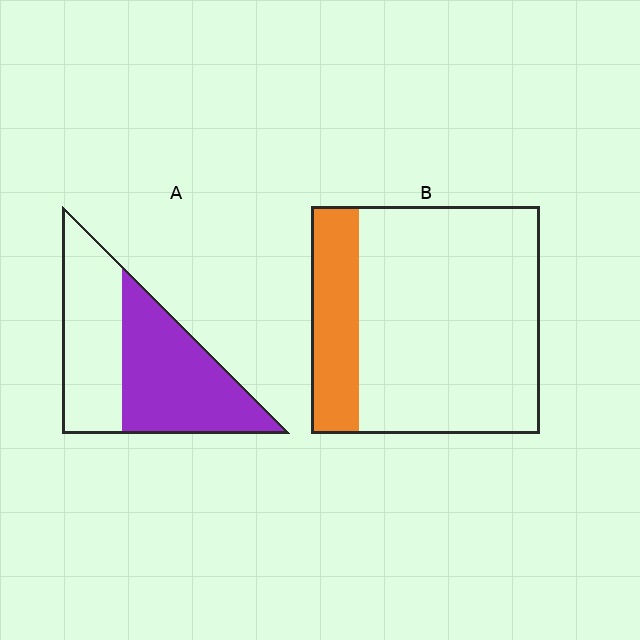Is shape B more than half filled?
No.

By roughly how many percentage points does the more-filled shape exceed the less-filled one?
By roughly 35 percentage points (A over B).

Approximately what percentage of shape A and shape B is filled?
A is approximately 55% and B is approximately 20%.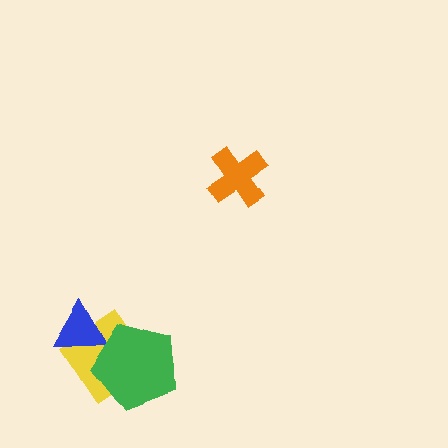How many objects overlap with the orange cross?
0 objects overlap with the orange cross.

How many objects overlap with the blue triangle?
2 objects overlap with the blue triangle.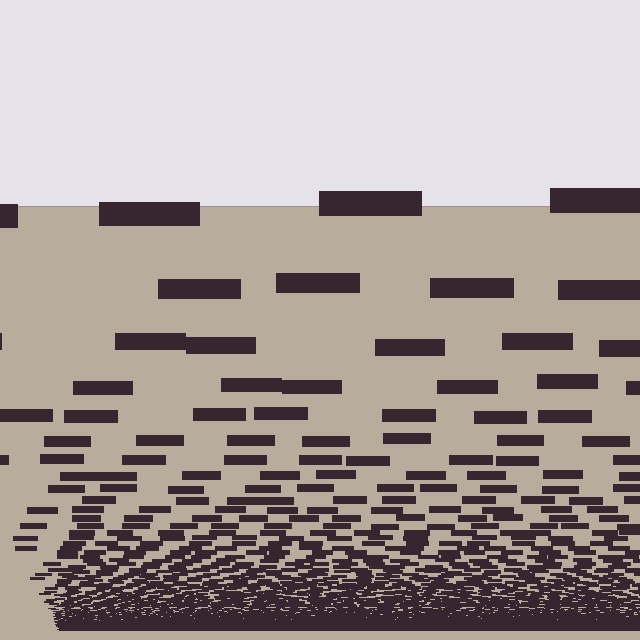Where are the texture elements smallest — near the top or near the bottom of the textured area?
Near the bottom.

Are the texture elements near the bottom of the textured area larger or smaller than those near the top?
Smaller. The gradient is inverted — elements near the bottom are smaller and denser.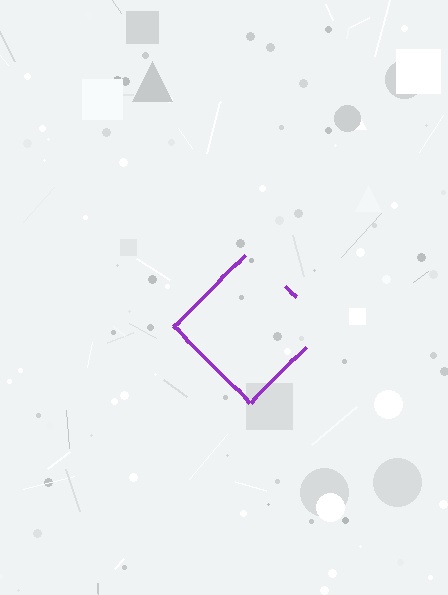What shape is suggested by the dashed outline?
The dashed outline suggests a diamond.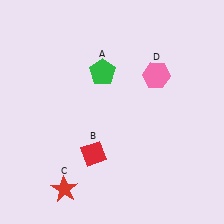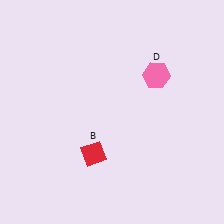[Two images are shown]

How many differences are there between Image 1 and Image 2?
There are 2 differences between the two images.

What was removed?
The red star (C), the green pentagon (A) were removed in Image 2.